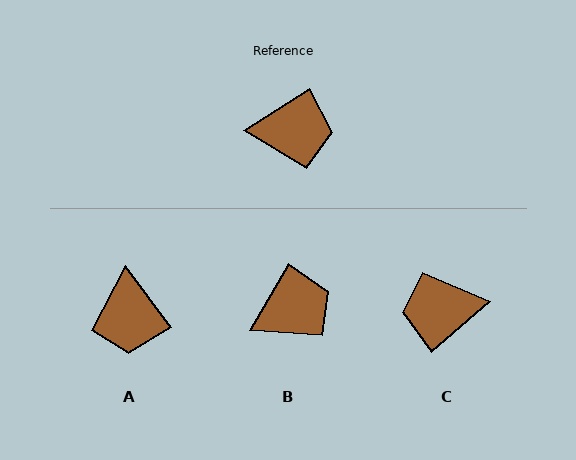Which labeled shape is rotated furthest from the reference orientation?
C, about 172 degrees away.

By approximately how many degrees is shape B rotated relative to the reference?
Approximately 28 degrees counter-clockwise.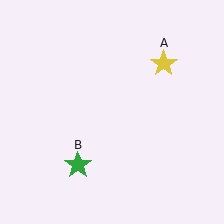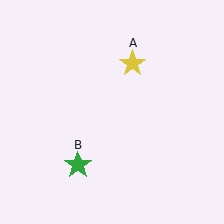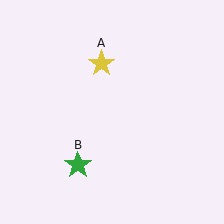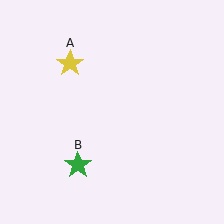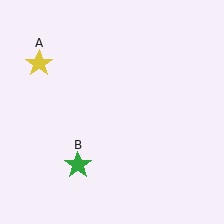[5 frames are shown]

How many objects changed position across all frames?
1 object changed position: yellow star (object A).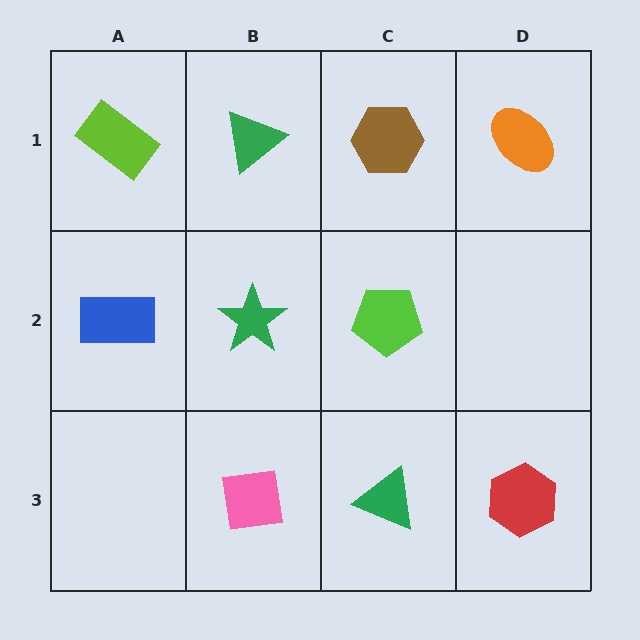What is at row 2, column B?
A green star.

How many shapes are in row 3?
3 shapes.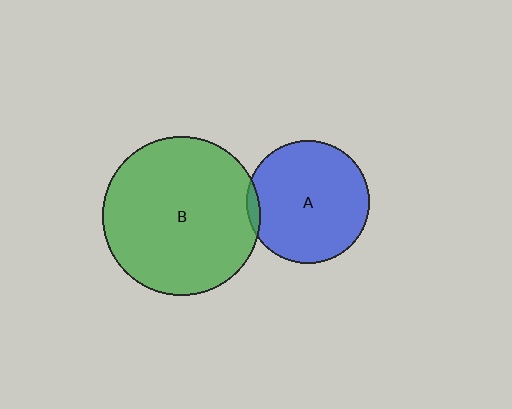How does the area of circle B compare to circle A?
Approximately 1.7 times.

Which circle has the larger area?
Circle B (green).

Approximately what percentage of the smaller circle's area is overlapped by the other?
Approximately 5%.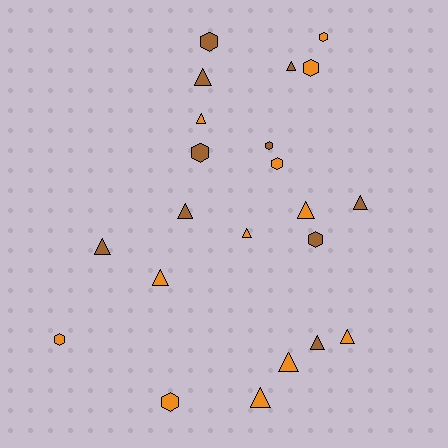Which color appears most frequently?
Orange, with 12 objects.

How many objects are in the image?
There are 22 objects.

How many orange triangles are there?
There are 7 orange triangles.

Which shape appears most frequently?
Triangle, with 13 objects.